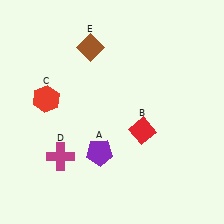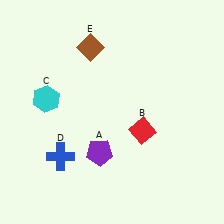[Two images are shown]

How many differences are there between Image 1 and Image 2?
There are 2 differences between the two images.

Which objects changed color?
C changed from red to cyan. D changed from magenta to blue.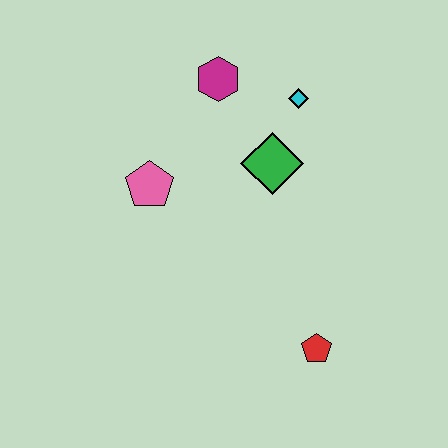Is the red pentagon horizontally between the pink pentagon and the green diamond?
No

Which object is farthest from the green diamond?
The red pentagon is farthest from the green diamond.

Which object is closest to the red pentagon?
The green diamond is closest to the red pentagon.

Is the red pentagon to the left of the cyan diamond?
No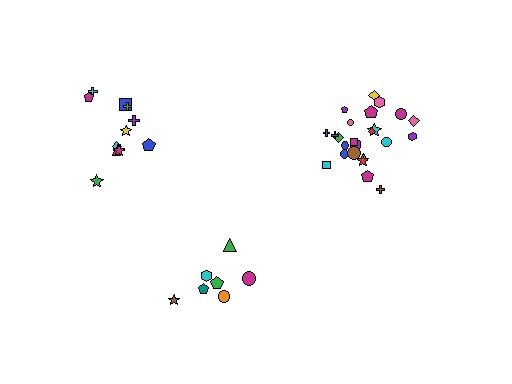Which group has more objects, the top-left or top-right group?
The top-right group.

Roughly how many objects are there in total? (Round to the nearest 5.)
Roughly 45 objects in total.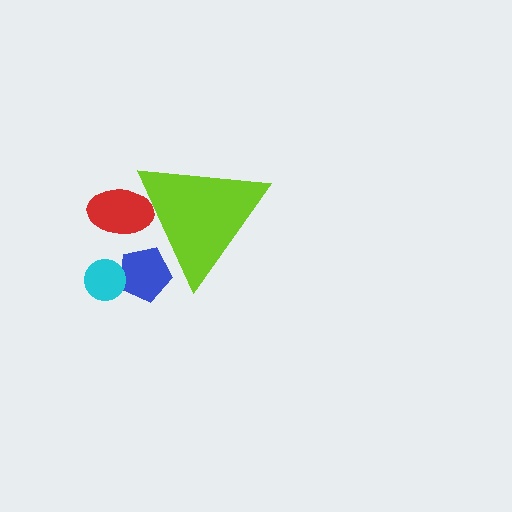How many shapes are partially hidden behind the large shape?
2 shapes are partially hidden.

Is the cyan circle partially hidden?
No, the cyan circle is fully visible.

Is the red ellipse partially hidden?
Yes, the red ellipse is partially hidden behind the lime triangle.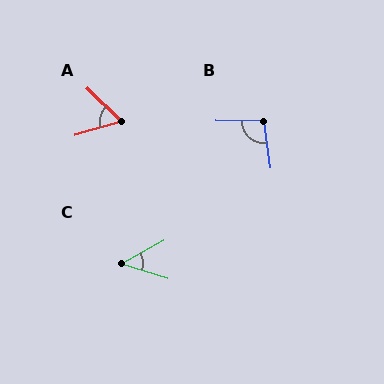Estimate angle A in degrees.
Approximately 60 degrees.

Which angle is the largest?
B, at approximately 99 degrees.